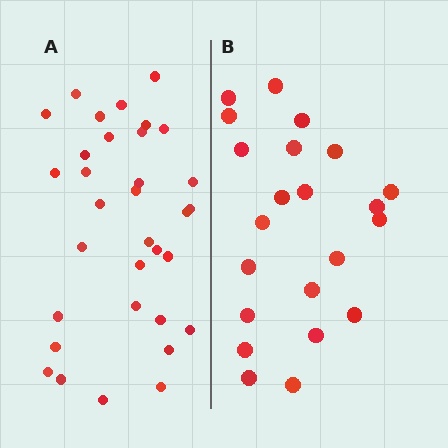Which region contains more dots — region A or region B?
Region A (the left region) has more dots.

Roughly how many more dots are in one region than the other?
Region A has roughly 12 or so more dots than region B.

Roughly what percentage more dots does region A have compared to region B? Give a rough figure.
About 50% more.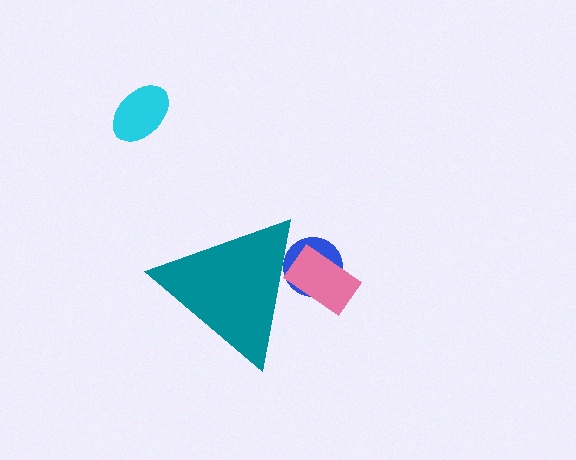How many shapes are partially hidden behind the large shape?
2 shapes are partially hidden.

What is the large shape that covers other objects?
A teal triangle.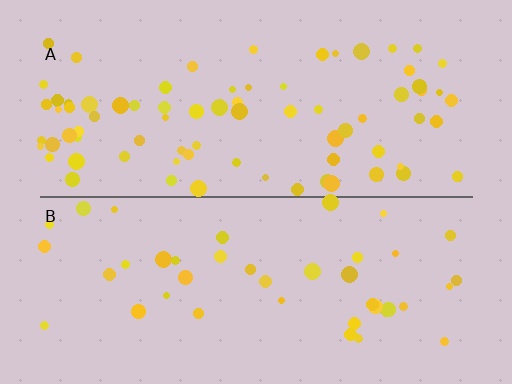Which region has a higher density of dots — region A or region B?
A (the top).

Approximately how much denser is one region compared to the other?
Approximately 1.8× — region A over region B.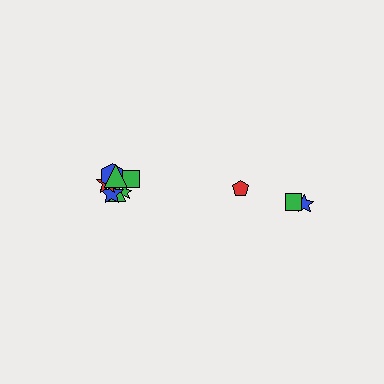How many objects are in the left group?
There are 7 objects.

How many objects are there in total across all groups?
There are 10 objects.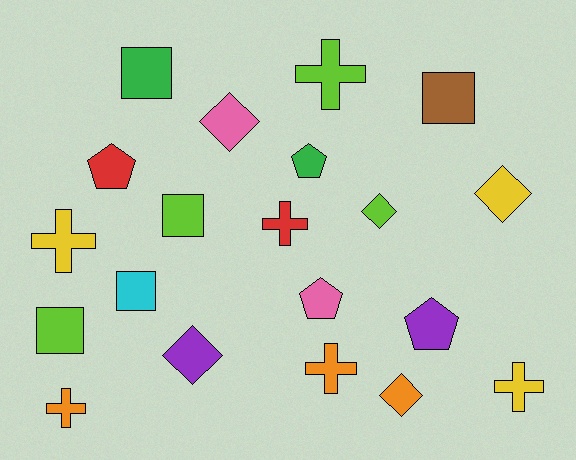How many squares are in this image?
There are 5 squares.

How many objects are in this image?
There are 20 objects.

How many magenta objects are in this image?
There are no magenta objects.